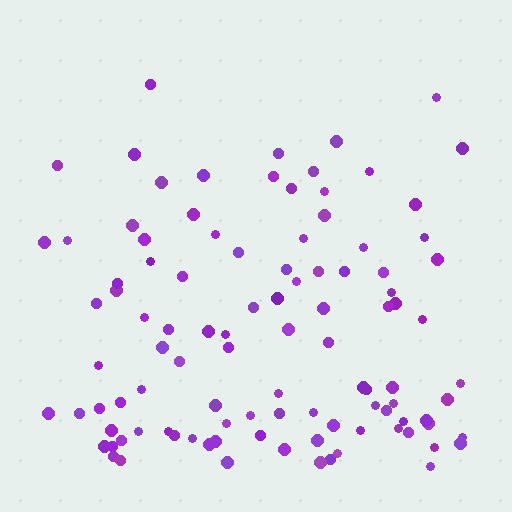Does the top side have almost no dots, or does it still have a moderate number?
Still a moderate number, just noticeably fewer than the bottom.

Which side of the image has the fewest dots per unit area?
The top.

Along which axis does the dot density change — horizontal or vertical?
Vertical.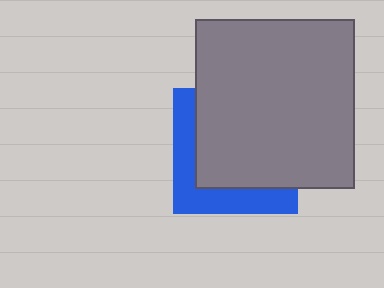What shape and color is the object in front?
The object in front is a gray rectangle.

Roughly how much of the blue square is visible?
A small part of it is visible (roughly 33%).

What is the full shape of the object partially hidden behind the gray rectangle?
The partially hidden object is a blue square.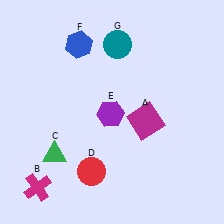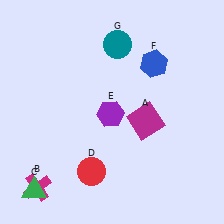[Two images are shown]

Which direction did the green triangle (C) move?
The green triangle (C) moved down.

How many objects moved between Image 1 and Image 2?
2 objects moved between the two images.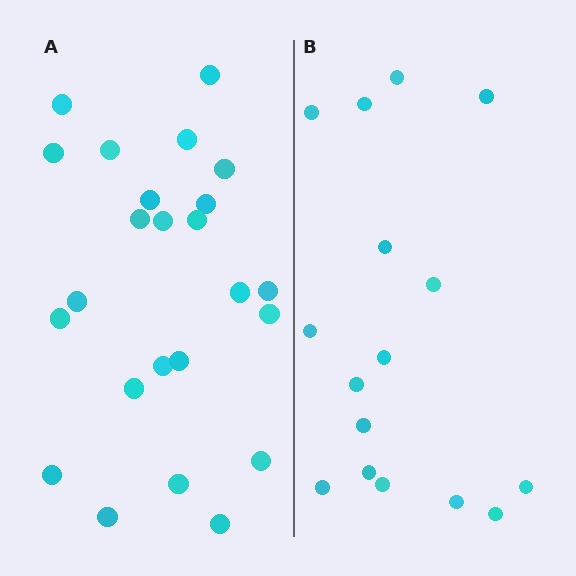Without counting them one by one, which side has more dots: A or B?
Region A (the left region) has more dots.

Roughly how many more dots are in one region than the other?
Region A has roughly 8 or so more dots than region B.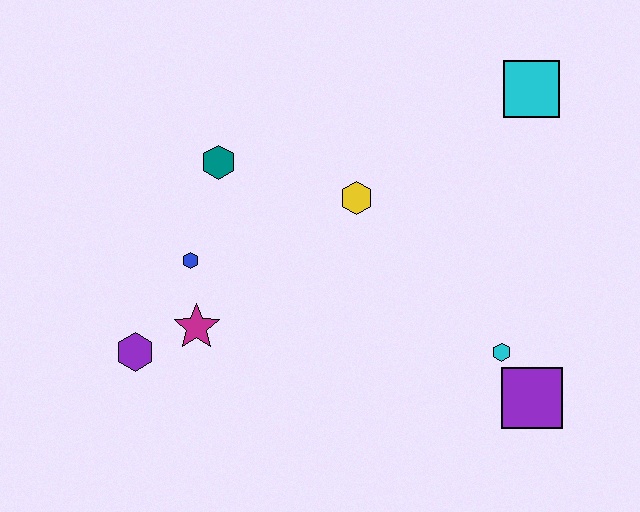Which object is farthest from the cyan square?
The purple hexagon is farthest from the cyan square.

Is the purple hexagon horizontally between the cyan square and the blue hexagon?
No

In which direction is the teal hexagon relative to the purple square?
The teal hexagon is to the left of the purple square.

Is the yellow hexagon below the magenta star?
No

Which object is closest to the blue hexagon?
The magenta star is closest to the blue hexagon.